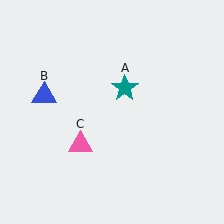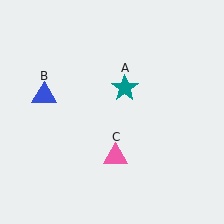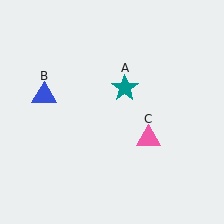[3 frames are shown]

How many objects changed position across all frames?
1 object changed position: pink triangle (object C).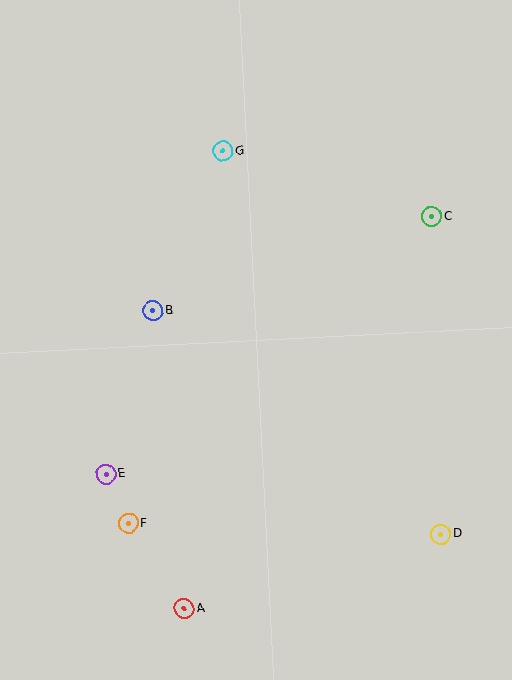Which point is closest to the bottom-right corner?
Point D is closest to the bottom-right corner.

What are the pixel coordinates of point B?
Point B is at (153, 311).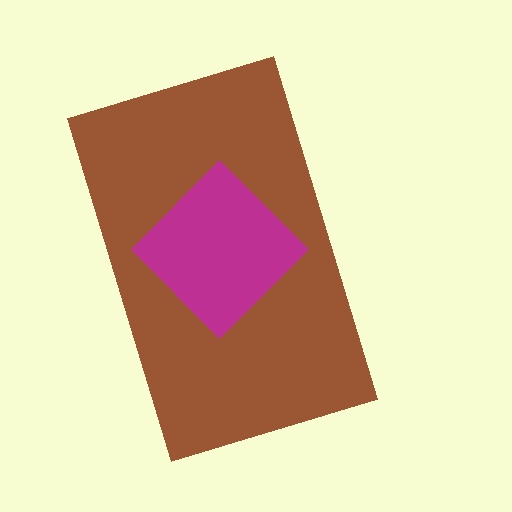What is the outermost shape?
The brown rectangle.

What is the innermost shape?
The magenta diamond.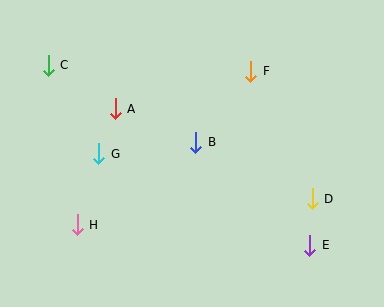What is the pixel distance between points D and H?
The distance between D and H is 237 pixels.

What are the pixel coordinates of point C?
Point C is at (48, 65).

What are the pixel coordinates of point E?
Point E is at (310, 245).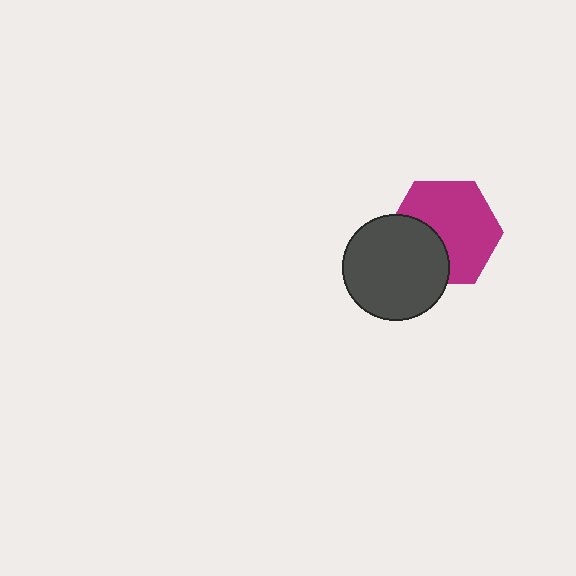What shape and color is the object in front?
The object in front is a dark gray circle.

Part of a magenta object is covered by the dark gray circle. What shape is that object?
It is a hexagon.